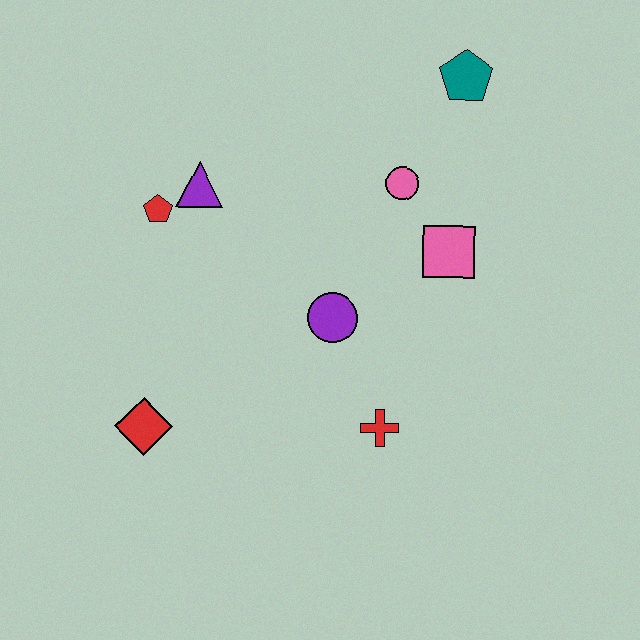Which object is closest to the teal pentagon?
The pink circle is closest to the teal pentagon.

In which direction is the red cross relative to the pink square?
The red cross is below the pink square.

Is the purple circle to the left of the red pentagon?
No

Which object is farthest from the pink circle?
The red diamond is farthest from the pink circle.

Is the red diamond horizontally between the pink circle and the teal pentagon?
No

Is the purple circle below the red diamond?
No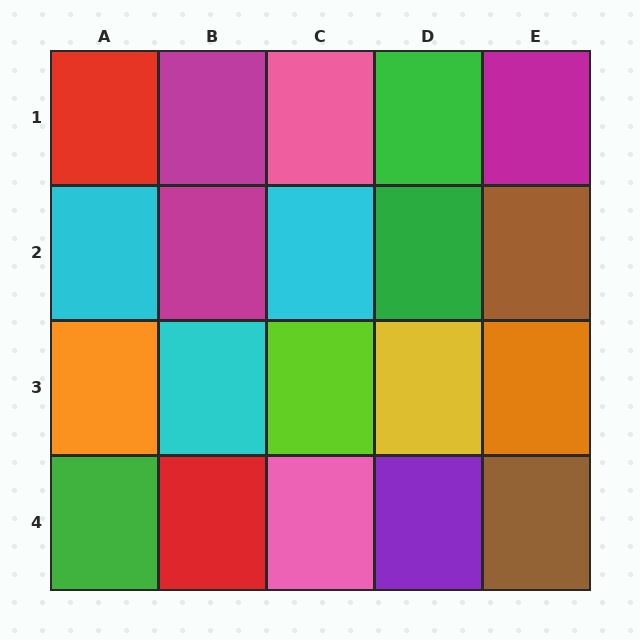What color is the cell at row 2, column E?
Brown.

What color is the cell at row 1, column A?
Red.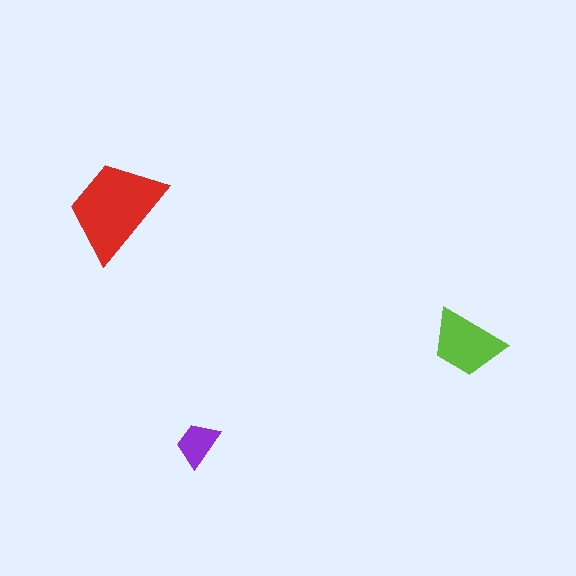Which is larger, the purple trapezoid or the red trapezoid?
The red one.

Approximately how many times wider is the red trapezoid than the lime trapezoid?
About 1.5 times wider.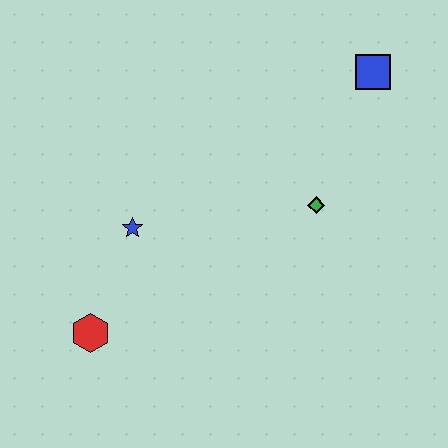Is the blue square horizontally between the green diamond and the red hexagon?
No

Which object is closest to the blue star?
The red hexagon is closest to the blue star.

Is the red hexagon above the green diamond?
No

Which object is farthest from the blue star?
The blue square is farthest from the blue star.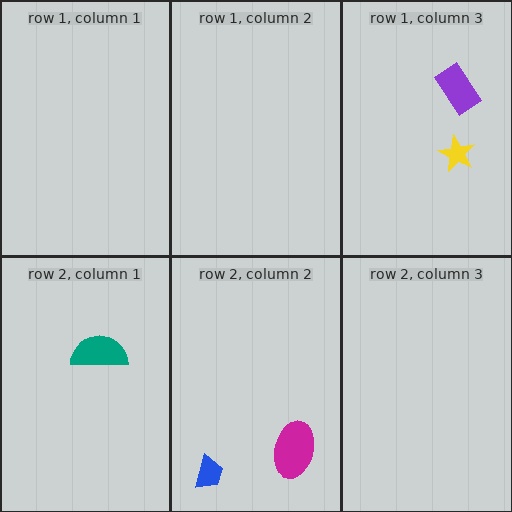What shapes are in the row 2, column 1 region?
The teal semicircle.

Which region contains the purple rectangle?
The row 1, column 3 region.